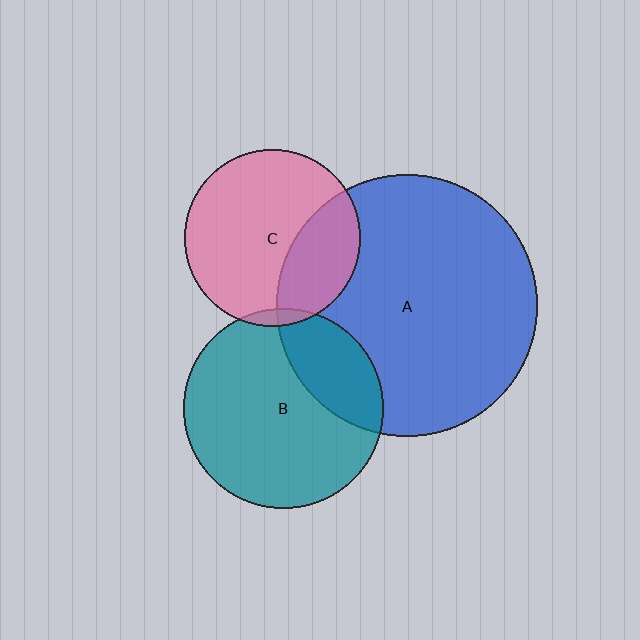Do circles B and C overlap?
Yes.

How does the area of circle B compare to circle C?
Approximately 1.3 times.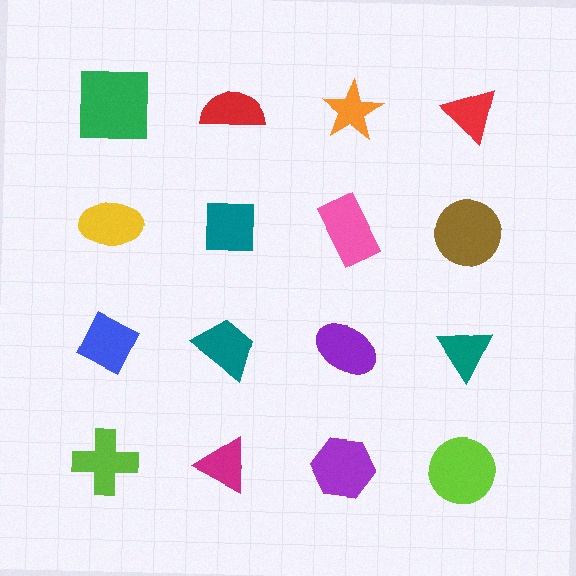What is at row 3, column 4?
A teal triangle.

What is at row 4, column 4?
A lime circle.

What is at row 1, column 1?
A green square.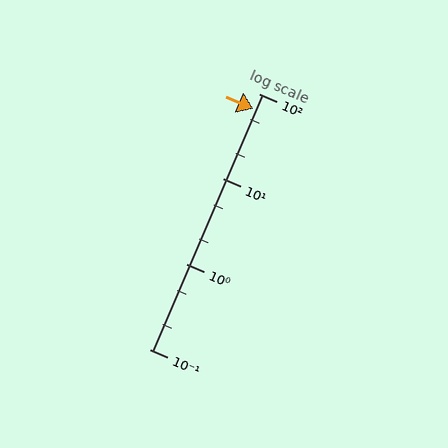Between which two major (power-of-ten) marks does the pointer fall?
The pointer is between 10 and 100.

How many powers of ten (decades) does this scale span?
The scale spans 3 decades, from 0.1 to 100.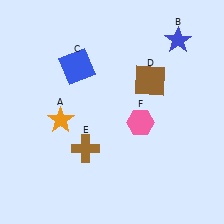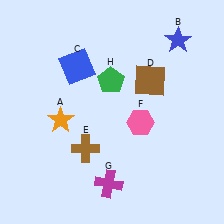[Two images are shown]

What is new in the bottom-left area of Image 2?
A magenta cross (G) was added in the bottom-left area of Image 2.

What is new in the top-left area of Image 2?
A green pentagon (H) was added in the top-left area of Image 2.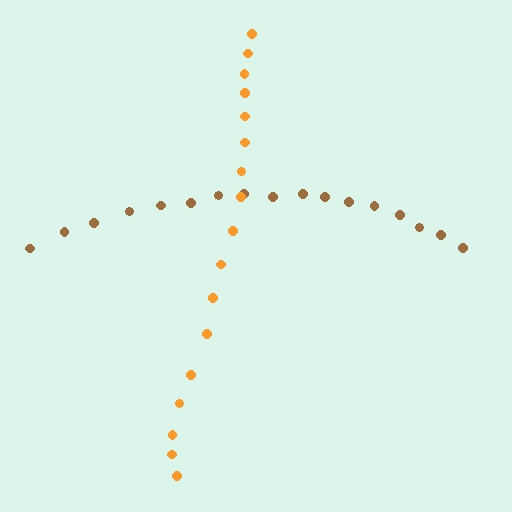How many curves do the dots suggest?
There are 2 distinct paths.